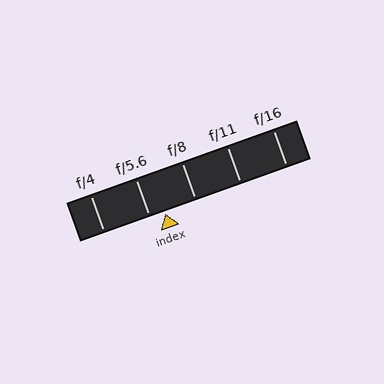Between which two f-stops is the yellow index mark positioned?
The index mark is between f/5.6 and f/8.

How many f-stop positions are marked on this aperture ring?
There are 5 f-stop positions marked.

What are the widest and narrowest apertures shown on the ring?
The widest aperture shown is f/4 and the narrowest is f/16.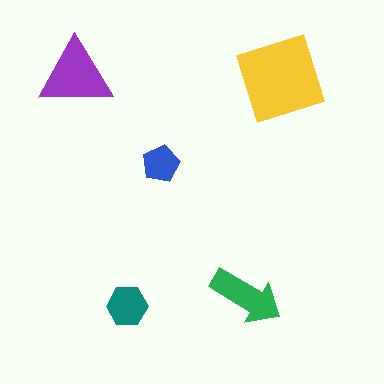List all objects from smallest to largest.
The blue pentagon, the teal hexagon, the green arrow, the purple triangle, the yellow square.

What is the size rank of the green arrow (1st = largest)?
3rd.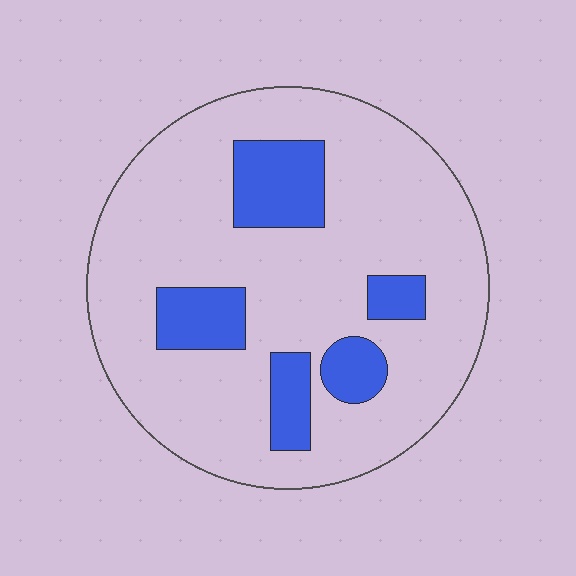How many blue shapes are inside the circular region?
5.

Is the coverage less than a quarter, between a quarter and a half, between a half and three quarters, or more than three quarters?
Less than a quarter.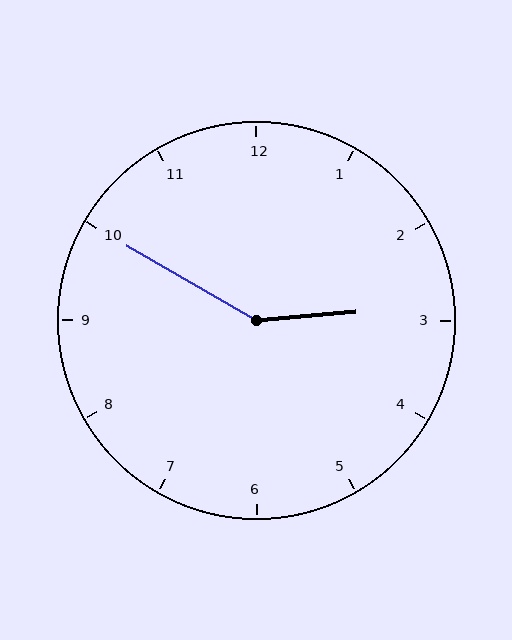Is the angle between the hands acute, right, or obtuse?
It is obtuse.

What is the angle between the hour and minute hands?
Approximately 145 degrees.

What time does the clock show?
2:50.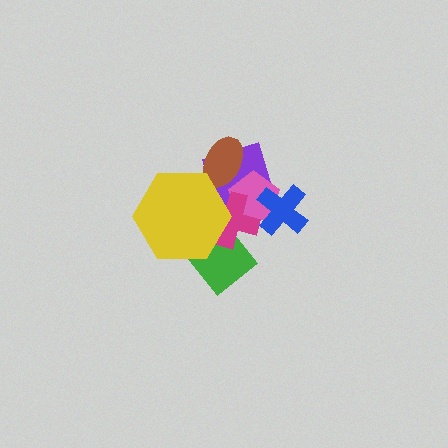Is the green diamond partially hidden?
Yes, it is partially covered by another shape.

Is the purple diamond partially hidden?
Yes, it is partially covered by another shape.